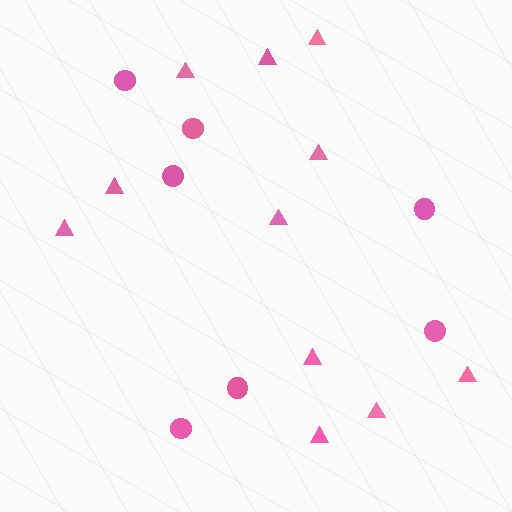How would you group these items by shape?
There are 2 groups: one group of triangles (11) and one group of circles (7).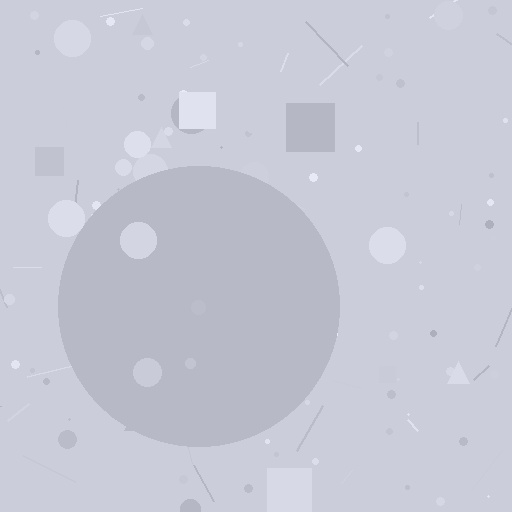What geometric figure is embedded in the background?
A circle is embedded in the background.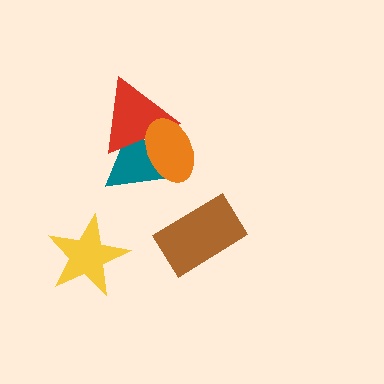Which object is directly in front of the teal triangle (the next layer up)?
The red triangle is directly in front of the teal triangle.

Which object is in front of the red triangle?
The orange ellipse is in front of the red triangle.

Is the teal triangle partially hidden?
Yes, it is partially covered by another shape.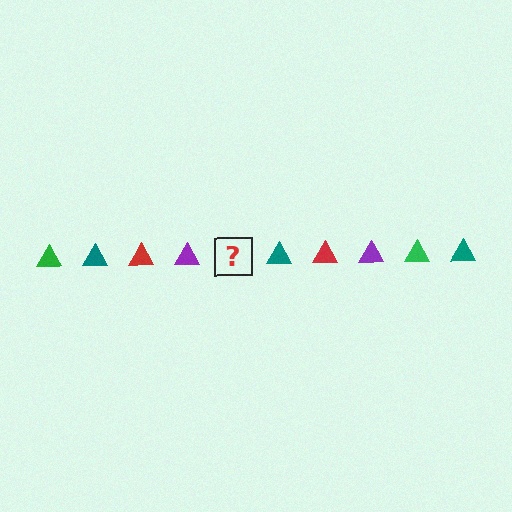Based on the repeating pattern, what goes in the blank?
The blank should be a green triangle.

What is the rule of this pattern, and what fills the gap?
The rule is that the pattern cycles through green, teal, red, purple triangles. The gap should be filled with a green triangle.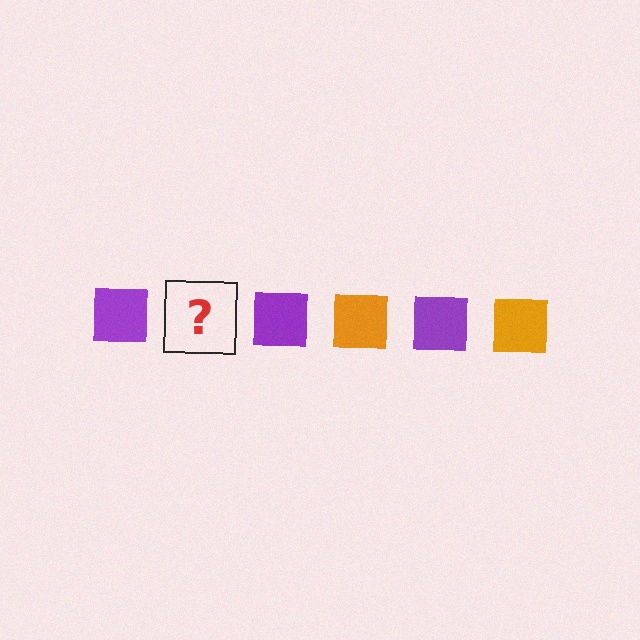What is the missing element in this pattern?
The missing element is an orange square.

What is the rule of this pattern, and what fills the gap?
The rule is that the pattern cycles through purple, orange squares. The gap should be filled with an orange square.